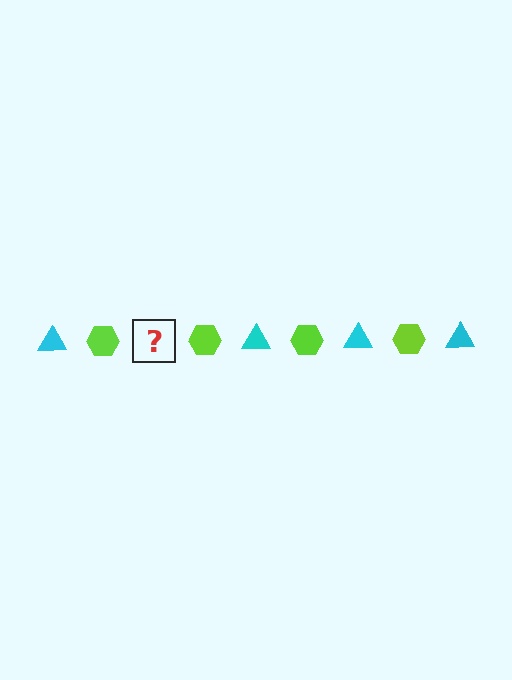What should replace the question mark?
The question mark should be replaced with a cyan triangle.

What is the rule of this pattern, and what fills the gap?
The rule is that the pattern alternates between cyan triangle and lime hexagon. The gap should be filled with a cyan triangle.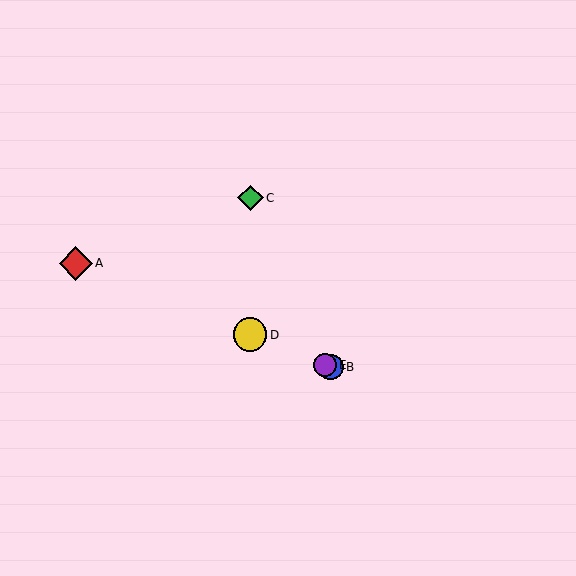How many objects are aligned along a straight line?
4 objects (A, B, D, E) are aligned along a straight line.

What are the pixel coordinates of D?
Object D is at (250, 335).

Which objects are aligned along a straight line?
Objects A, B, D, E are aligned along a straight line.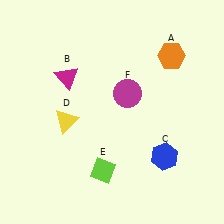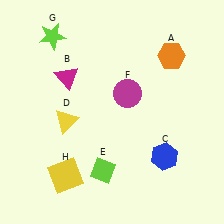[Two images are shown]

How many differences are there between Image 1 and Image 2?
There are 2 differences between the two images.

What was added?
A lime star (G), a yellow square (H) were added in Image 2.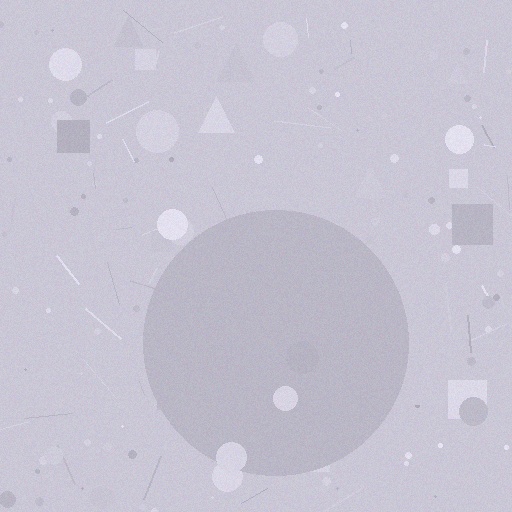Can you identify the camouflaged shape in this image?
The camouflaged shape is a circle.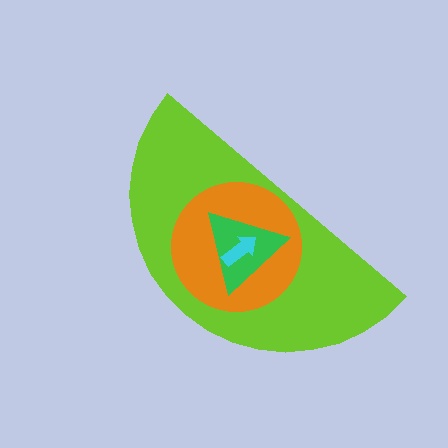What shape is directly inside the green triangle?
The cyan arrow.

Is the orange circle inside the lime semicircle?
Yes.